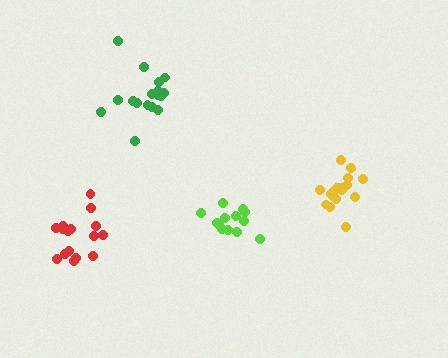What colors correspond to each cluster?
The clusters are colored: lime, yellow, green, red.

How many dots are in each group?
Group 1: 13 dots, Group 2: 17 dots, Group 3: 17 dots, Group 4: 16 dots (63 total).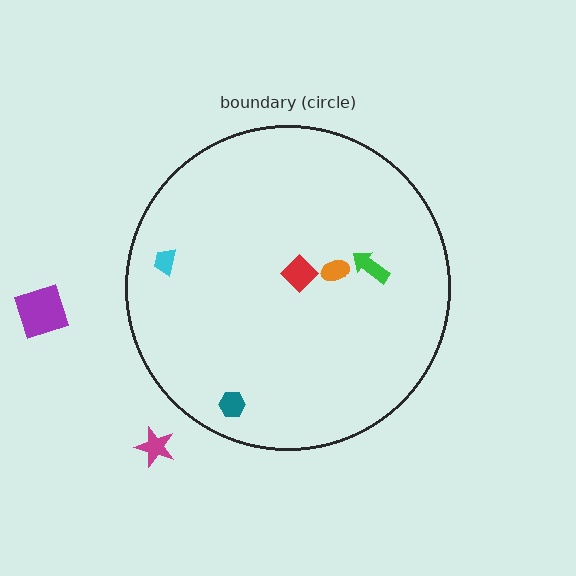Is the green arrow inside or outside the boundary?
Inside.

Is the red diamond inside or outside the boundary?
Inside.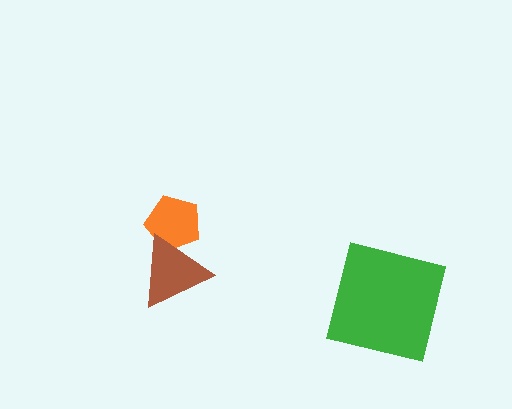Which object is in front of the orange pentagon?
The brown triangle is in front of the orange pentagon.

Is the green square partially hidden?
No, no other shape covers it.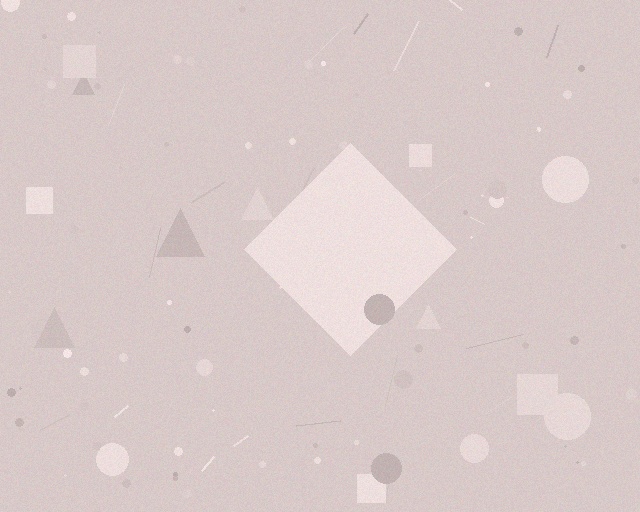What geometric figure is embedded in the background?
A diamond is embedded in the background.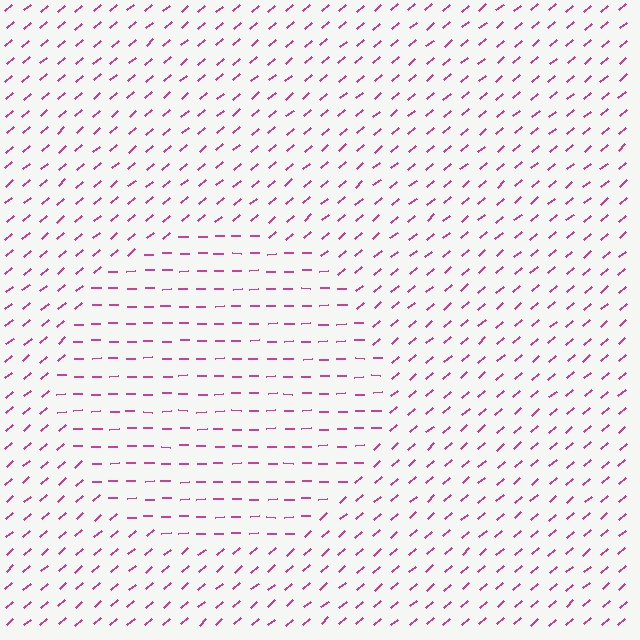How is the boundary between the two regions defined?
The boundary is defined purely by a change in line orientation (approximately 39 degrees difference). All lines are the same color and thickness.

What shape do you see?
I see a circle.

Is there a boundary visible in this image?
Yes, there is a texture boundary formed by a change in line orientation.